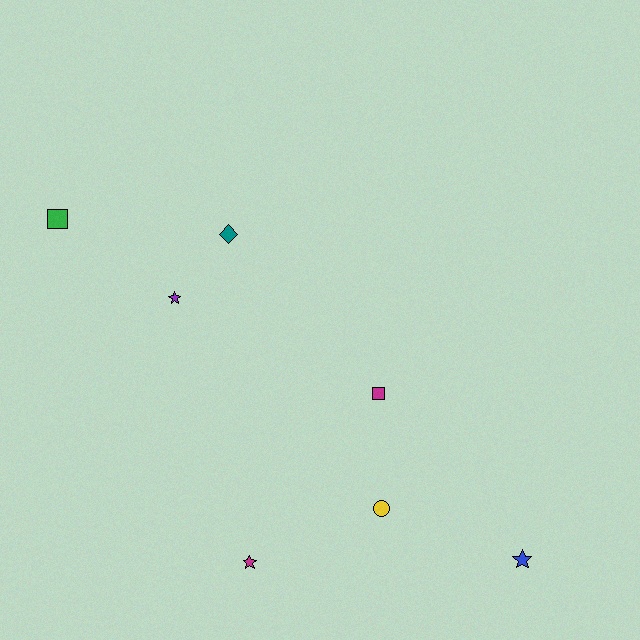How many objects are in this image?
There are 7 objects.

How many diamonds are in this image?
There is 1 diamond.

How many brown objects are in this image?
There are no brown objects.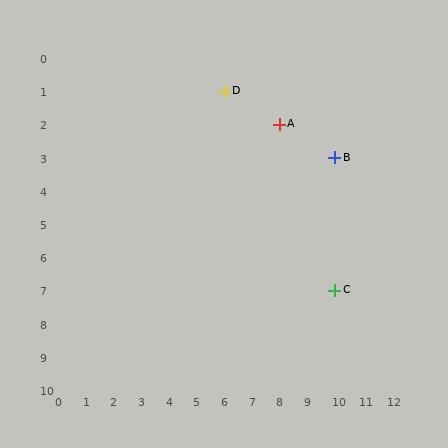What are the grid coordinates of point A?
Point A is at grid coordinates (8, 2).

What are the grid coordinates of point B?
Point B is at grid coordinates (10, 3).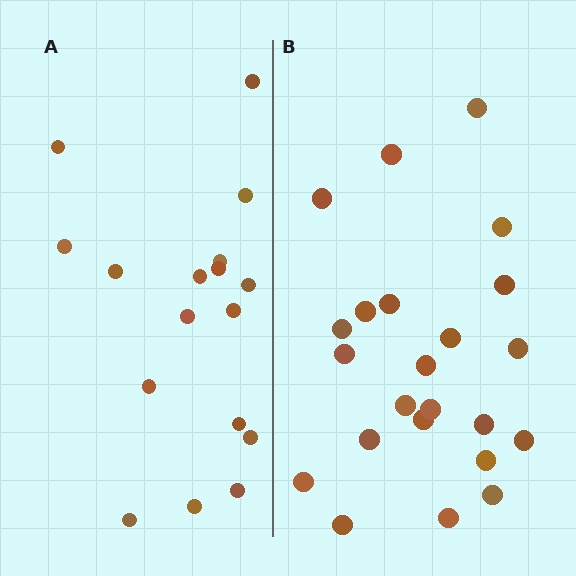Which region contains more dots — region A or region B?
Region B (the right region) has more dots.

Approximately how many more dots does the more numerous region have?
Region B has about 6 more dots than region A.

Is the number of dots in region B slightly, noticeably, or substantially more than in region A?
Region B has noticeably more, but not dramatically so. The ratio is roughly 1.4 to 1.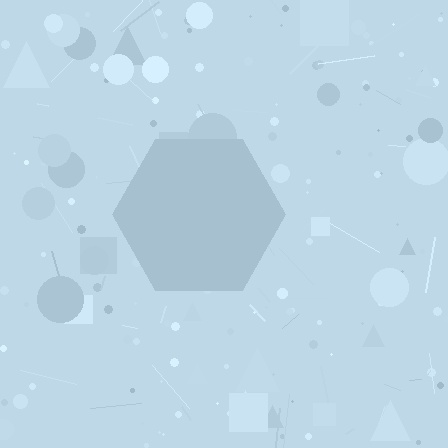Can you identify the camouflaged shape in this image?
The camouflaged shape is a hexagon.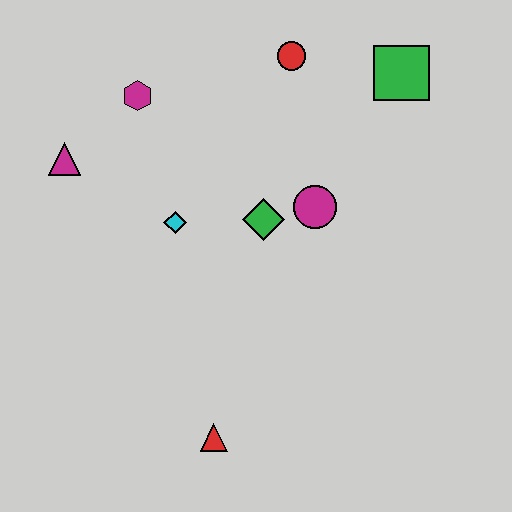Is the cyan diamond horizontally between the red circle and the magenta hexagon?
Yes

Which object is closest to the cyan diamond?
The green diamond is closest to the cyan diamond.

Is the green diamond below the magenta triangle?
Yes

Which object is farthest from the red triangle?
The green square is farthest from the red triangle.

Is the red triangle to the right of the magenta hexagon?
Yes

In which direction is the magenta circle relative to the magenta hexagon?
The magenta circle is to the right of the magenta hexagon.